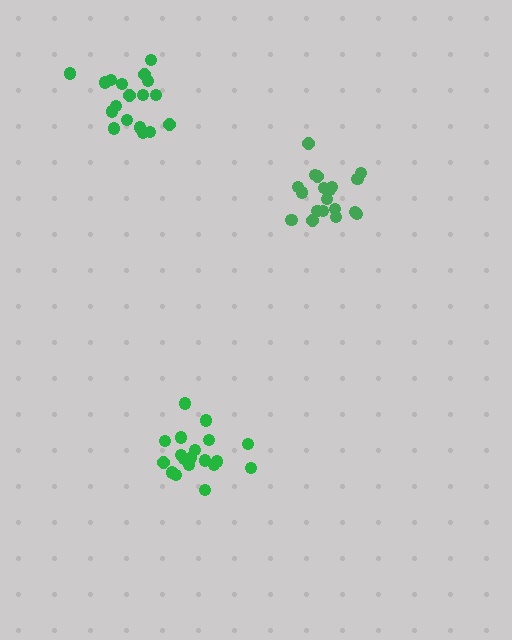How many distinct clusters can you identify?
There are 3 distinct clusters.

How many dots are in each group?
Group 1: 19 dots, Group 2: 18 dots, Group 3: 20 dots (57 total).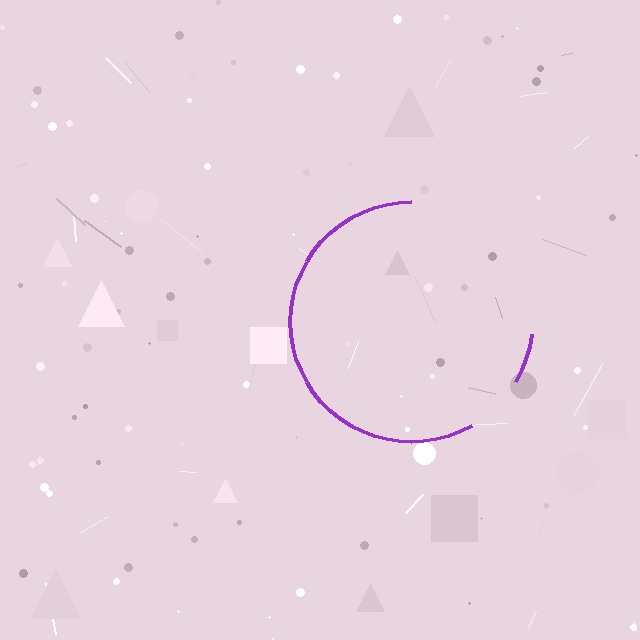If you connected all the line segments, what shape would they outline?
They would outline a circle.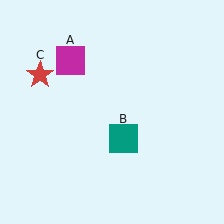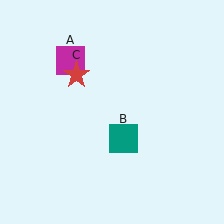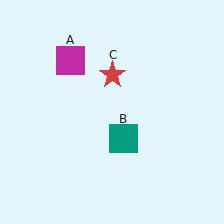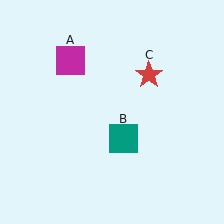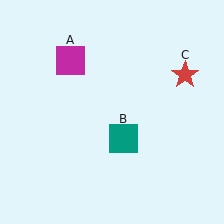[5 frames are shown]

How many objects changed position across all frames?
1 object changed position: red star (object C).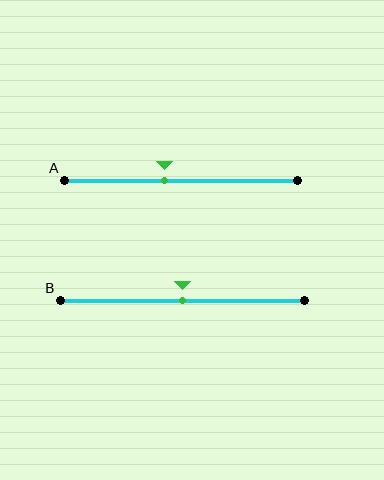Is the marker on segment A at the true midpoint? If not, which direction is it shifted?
No, the marker on segment A is shifted to the left by about 7% of the segment length.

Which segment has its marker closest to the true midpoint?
Segment B has its marker closest to the true midpoint.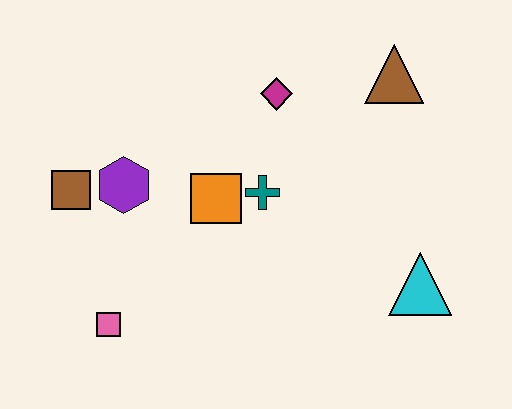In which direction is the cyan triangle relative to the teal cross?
The cyan triangle is to the right of the teal cross.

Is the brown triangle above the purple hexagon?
Yes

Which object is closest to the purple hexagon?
The brown square is closest to the purple hexagon.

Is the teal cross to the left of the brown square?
No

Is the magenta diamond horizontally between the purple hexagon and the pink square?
No